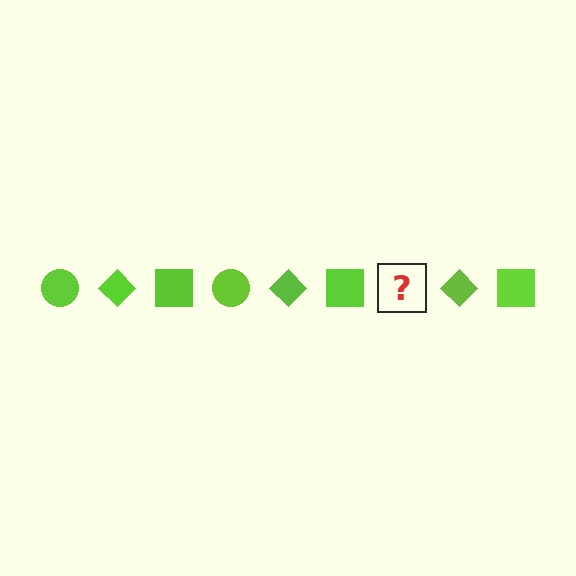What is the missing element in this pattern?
The missing element is a lime circle.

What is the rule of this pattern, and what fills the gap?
The rule is that the pattern cycles through circle, diamond, square shapes in lime. The gap should be filled with a lime circle.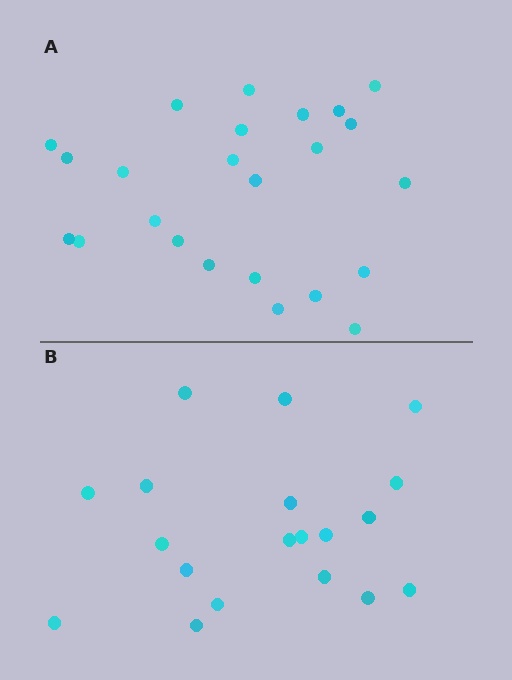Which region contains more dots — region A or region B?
Region A (the top region) has more dots.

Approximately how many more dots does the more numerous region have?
Region A has about 5 more dots than region B.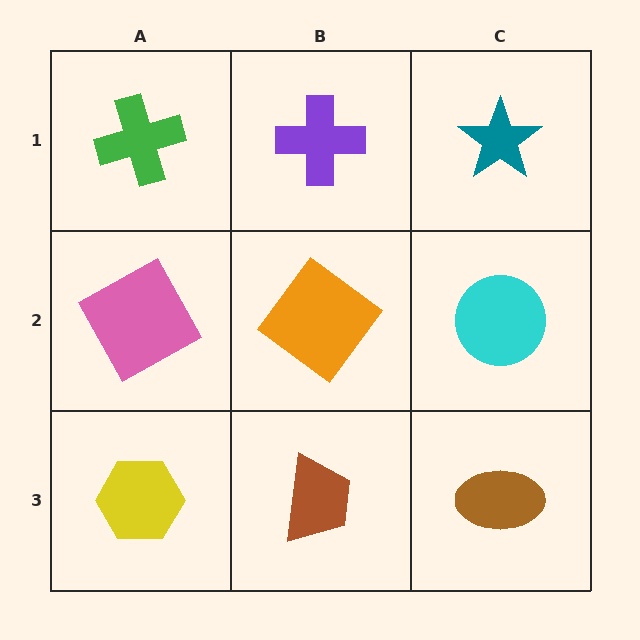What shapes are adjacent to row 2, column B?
A purple cross (row 1, column B), a brown trapezoid (row 3, column B), a pink square (row 2, column A), a cyan circle (row 2, column C).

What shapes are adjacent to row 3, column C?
A cyan circle (row 2, column C), a brown trapezoid (row 3, column B).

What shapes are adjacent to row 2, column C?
A teal star (row 1, column C), a brown ellipse (row 3, column C), an orange diamond (row 2, column B).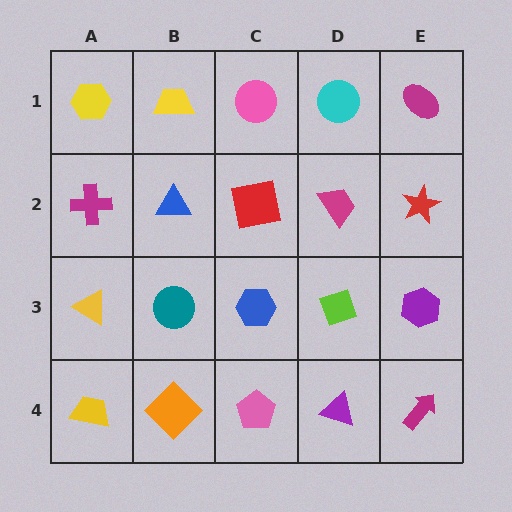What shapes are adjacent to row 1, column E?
A red star (row 2, column E), a cyan circle (row 1, column D).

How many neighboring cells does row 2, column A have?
3.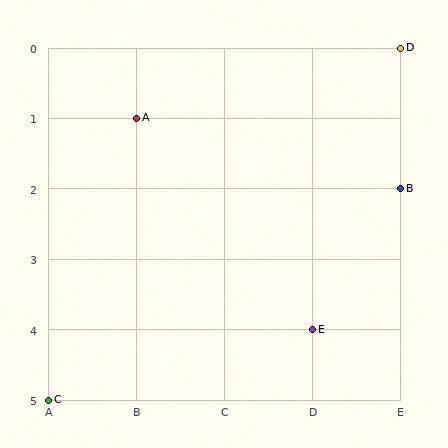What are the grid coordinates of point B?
Point B is at grid coordinates (E, 2).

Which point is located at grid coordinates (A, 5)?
Point C is at (A, 5).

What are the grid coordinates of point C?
Point C is at grid coordinates (A, 5).